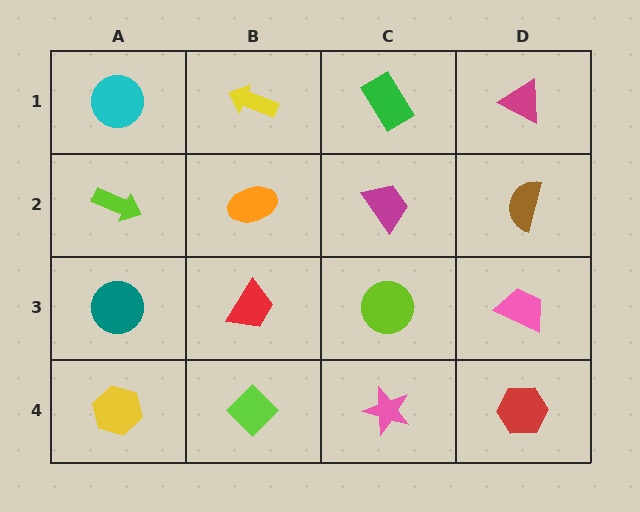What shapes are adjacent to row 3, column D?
A brown semicircle (row 2, column D), a red hexagon (row 4, column D), a lime circle (row 3, column C).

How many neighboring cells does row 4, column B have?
3.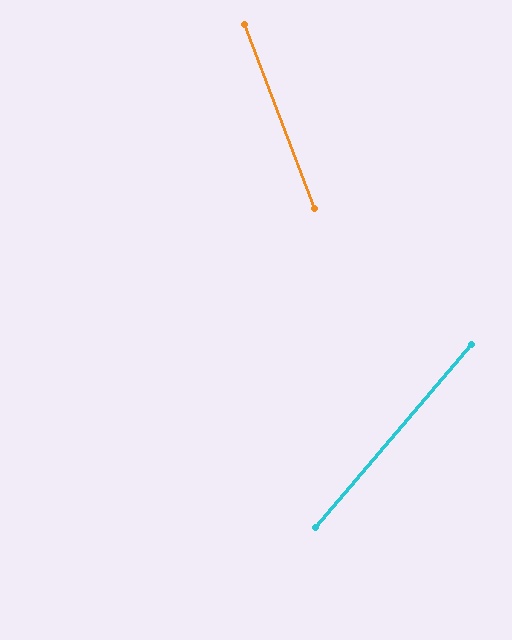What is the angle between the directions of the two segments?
Approximately 61 degrees.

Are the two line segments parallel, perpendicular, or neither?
Neither parallel nor perpendicular — they differ by about 61°.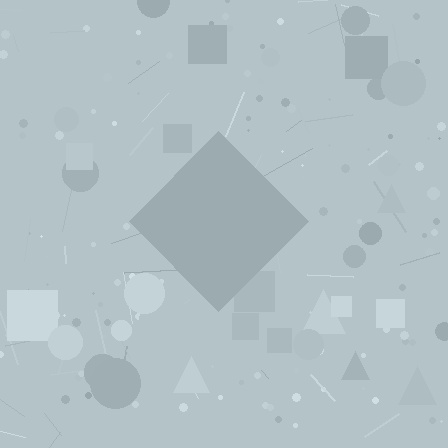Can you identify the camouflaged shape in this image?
The camouflaged shape is a diamond.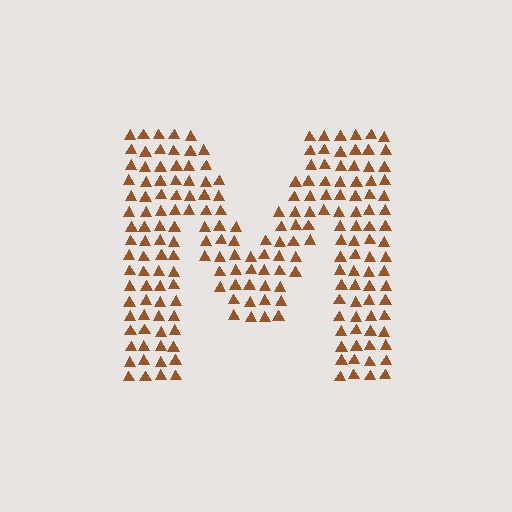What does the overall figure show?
The overall figure shows the letter M.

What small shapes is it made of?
It is made of small triangles.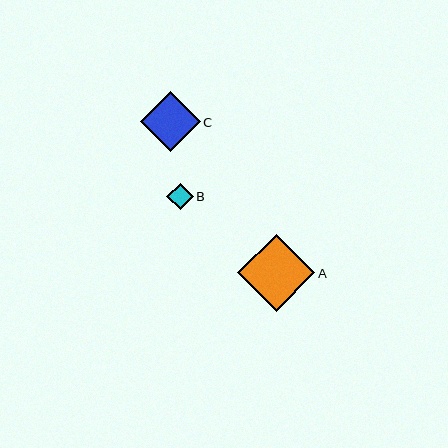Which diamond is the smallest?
Diamond B is the smallest with a size of approximately 26 pixels.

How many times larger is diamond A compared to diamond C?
Diamond A is approximately 1.3 times the size of diamond C.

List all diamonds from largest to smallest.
From largest to smallest: A, C, B.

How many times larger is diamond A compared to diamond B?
Diamond A is approximately 2.9 times the size of diamond B.